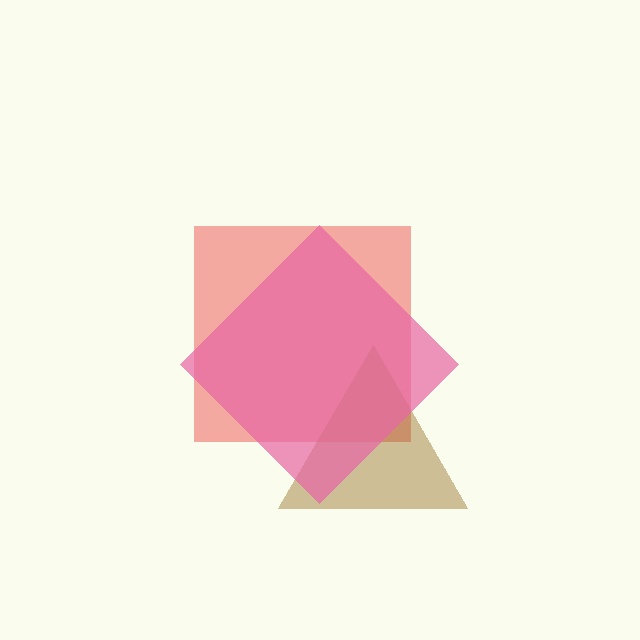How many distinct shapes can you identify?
There are 3 distinct shapes: a red square, a brown triangle, a pink diamond.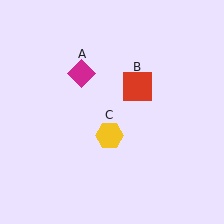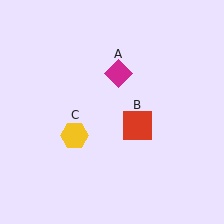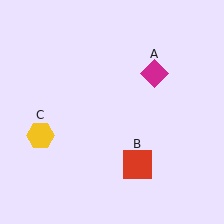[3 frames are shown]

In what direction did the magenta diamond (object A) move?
The magenta diamond (object A) moved right.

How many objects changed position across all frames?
3 objects changed position: magenta diamond (object A), red square (object B), yellow hexagon (object C).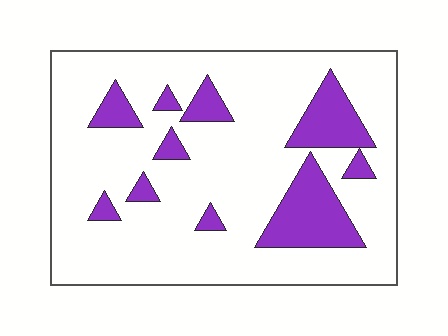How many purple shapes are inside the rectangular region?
10.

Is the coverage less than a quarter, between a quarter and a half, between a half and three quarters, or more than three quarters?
Less than a quarter.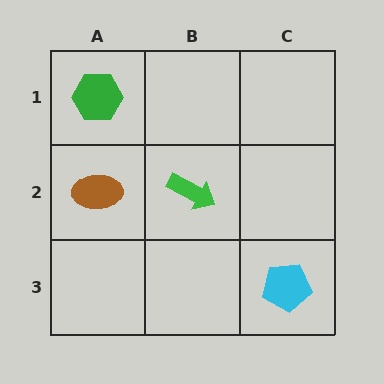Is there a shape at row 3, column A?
No, that cell is empty.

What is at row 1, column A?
A green hexagon.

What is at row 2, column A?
A brown ellipse.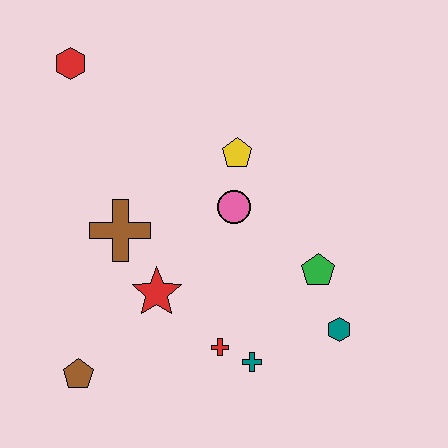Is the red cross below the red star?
Yes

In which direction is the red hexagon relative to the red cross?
The red hexagon is above the red cross.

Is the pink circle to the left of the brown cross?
No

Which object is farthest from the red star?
The red hexagon is farthest from the red star.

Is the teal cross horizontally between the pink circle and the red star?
No